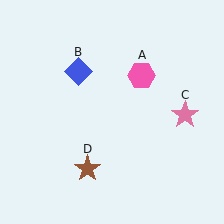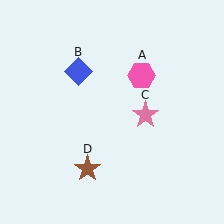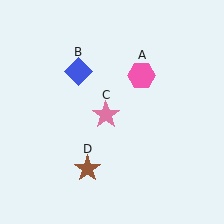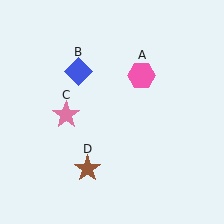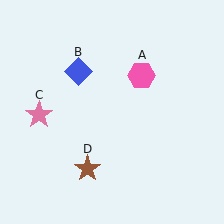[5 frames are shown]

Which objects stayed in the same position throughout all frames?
Pink hexagon (object A) and blue diamond (object B) and brown star (object D) remained stationary.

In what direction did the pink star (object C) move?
The pink star (object C) moved left.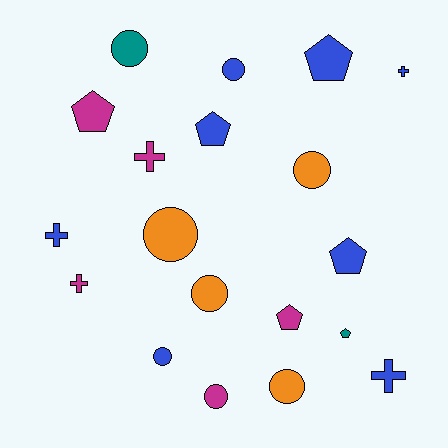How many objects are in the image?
There are 19 objects.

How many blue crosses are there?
There are 3 blue crosses.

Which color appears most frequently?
Blue, with 8 objects.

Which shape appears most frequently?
Circle, with 8 objects.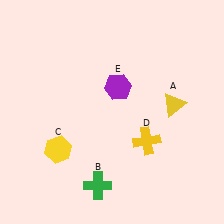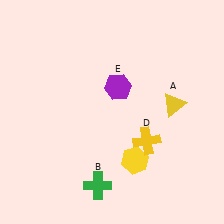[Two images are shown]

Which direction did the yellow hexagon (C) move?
The yellow hexagon (C) moved right.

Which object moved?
The yellow hexagon (C) moved right.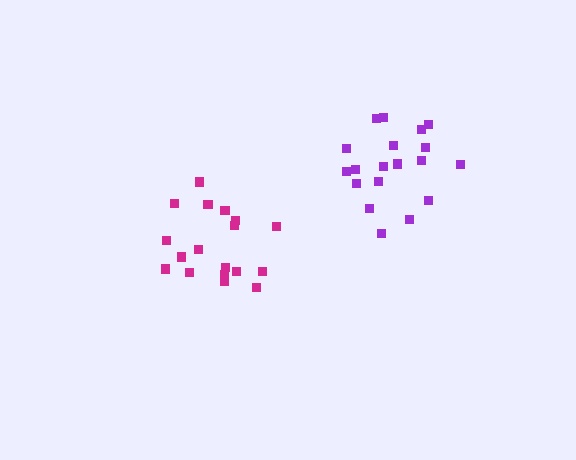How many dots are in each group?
Group 1: 19 dots, Group 2: 18 dots (37 total).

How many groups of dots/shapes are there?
There are 2 groups.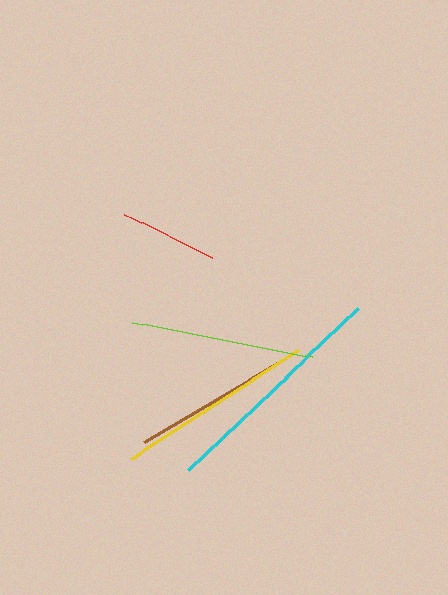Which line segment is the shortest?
The red line is the shortest at approximately 98 pixels.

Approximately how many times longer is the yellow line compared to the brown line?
The yellow line is approximately 1.2 times the length of the brown line.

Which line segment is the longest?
The cyan line is the longest at approximately 234 pixels.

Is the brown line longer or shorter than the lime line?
The lime line is longer than the brown line.